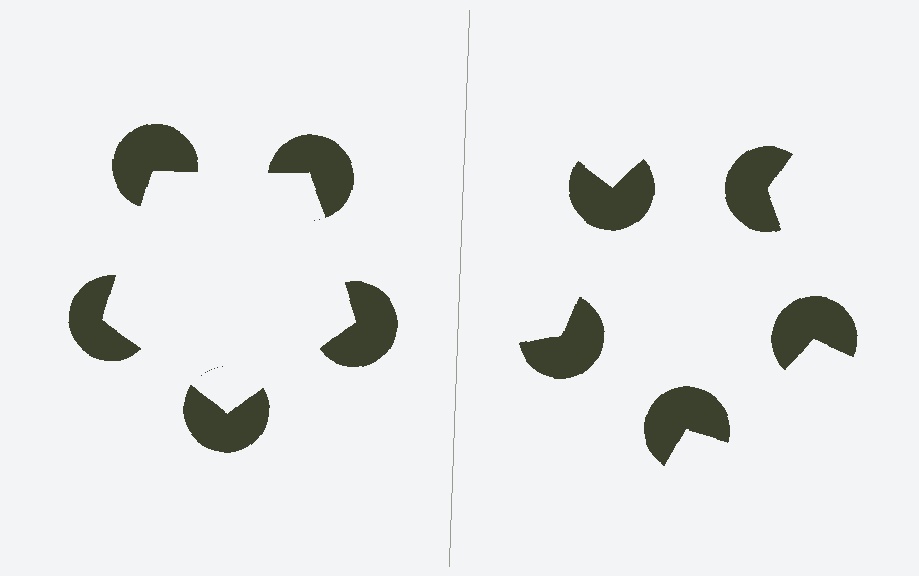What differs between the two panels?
The pac-man discs are positioned identically on both sides; only the wedge orientations differ. On the left they align to a pentagon; on the right they are misaligned.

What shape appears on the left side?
An illusory pentagon.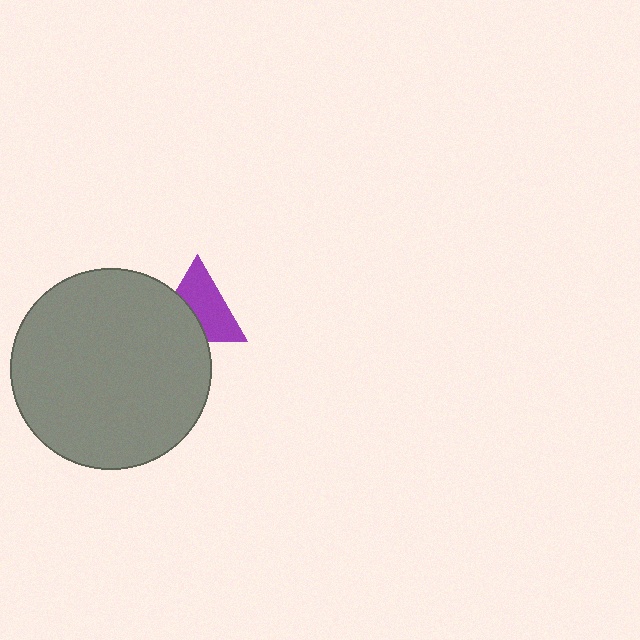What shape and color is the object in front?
The object in front is a gray circle.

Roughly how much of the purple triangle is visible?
About half of it is visible (roughly 61%).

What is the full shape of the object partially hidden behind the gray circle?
The partially hidden object is a purple triangle.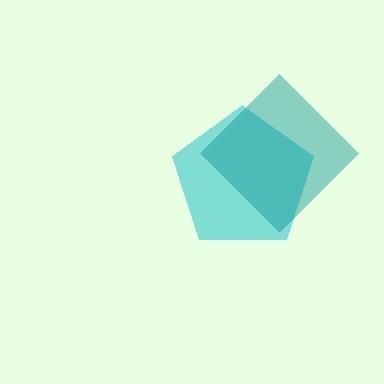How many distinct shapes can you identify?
There are 2 distinct shapes: a cyan pentagon, a teal diamond.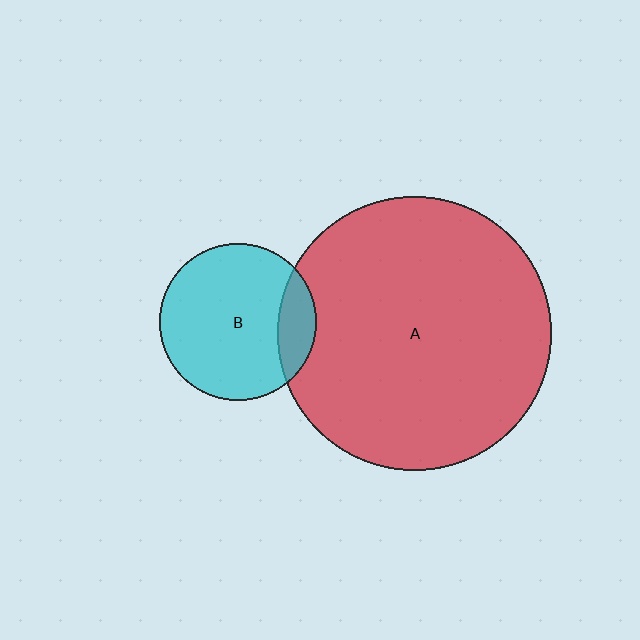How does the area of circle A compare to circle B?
Approximately 3.0 times.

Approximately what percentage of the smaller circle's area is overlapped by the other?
Approximately 15%.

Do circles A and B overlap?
Yes.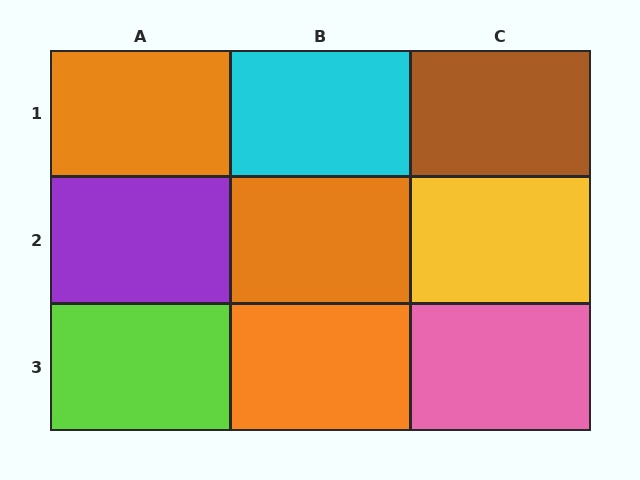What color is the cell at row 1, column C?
Brown.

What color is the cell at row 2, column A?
Purple.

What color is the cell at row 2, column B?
Orange.